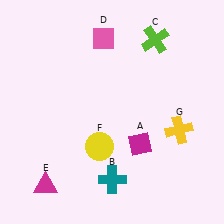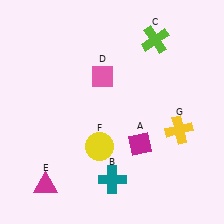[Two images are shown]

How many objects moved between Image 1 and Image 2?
1 object moved between the two images.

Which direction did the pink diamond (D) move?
The pink diamond (D) moved down.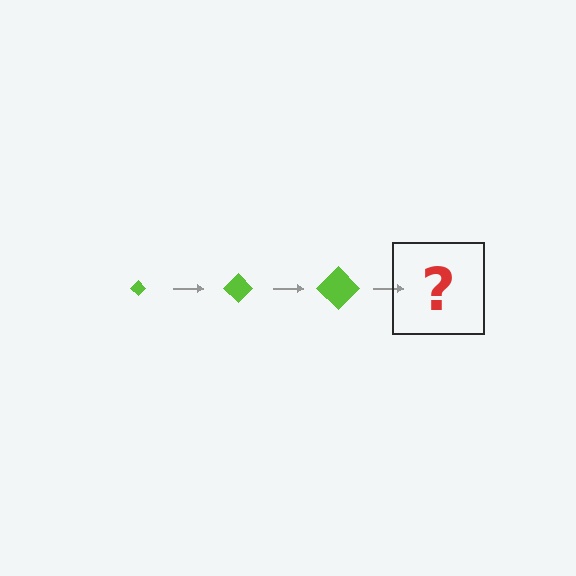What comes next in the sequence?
The next element should be a lime diamond, larger than the previous one.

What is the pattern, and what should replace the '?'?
The pattern is that the diamond gets progressively larger each step. The '?' should be a lime diamond, larger than the previous one.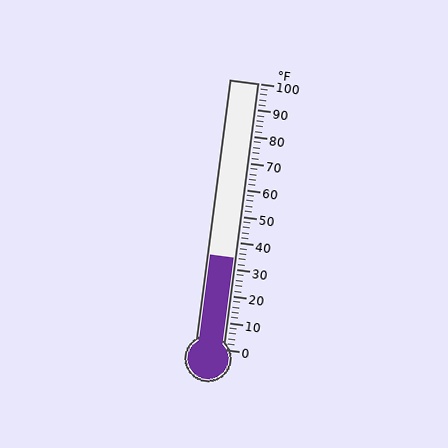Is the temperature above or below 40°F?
The temperature is below 40°F.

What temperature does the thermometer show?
The thermometer shows approximately 34°F.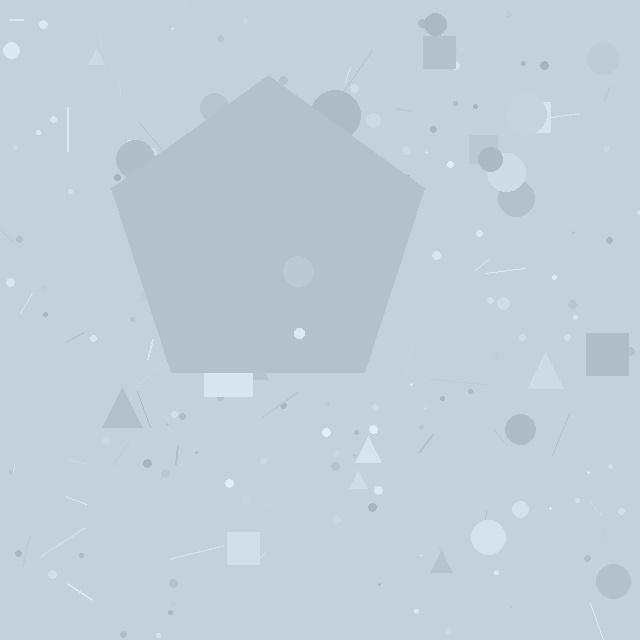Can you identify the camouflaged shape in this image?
The camouflaged shape is a pentagon.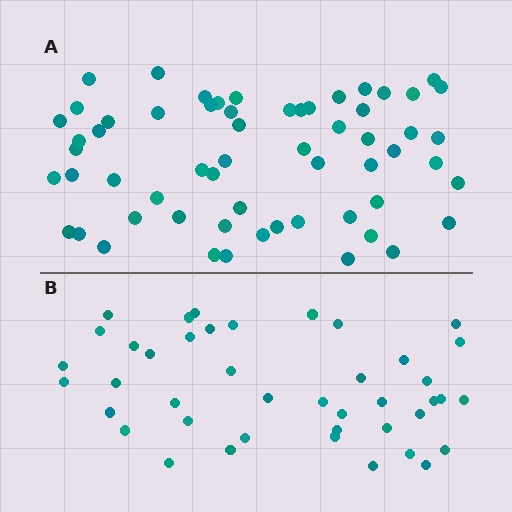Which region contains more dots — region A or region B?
Region A (the top region) has more dots.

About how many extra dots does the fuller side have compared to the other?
Region A has approximately 20 more dots than region B.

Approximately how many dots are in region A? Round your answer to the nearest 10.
About 60 dots.